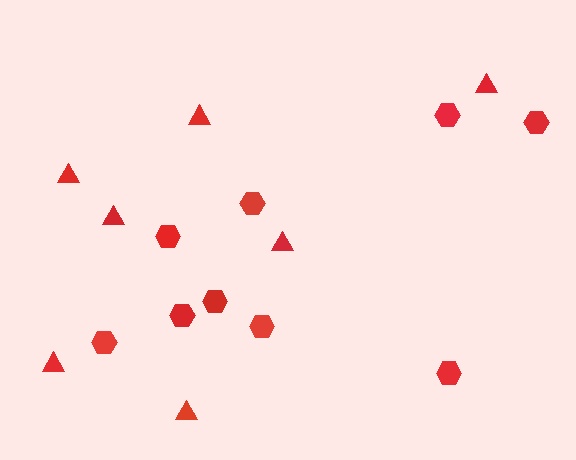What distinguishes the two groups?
There are 2 groups: one group of hexagons (9) and one group of triangles (7).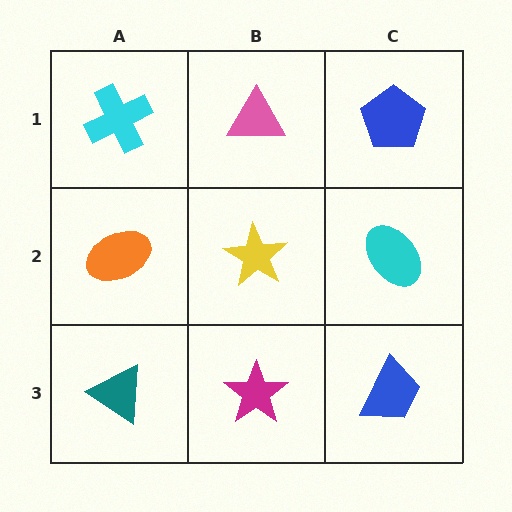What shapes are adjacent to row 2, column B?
A pink triangle (row 1, column B), a magenta star (row 3, column B), an orange ellipse (row 2, column A), a cyan ellipse (row 2, column C).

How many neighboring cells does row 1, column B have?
3.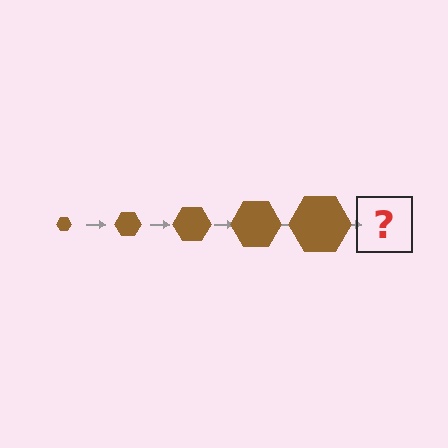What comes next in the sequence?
The next element should be a brown hexagon, larger than the previous one.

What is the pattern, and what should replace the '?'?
The pattern is that the hexagon gets progressively larger each step. The '?' should be a brown hexagon, larger than the previous one.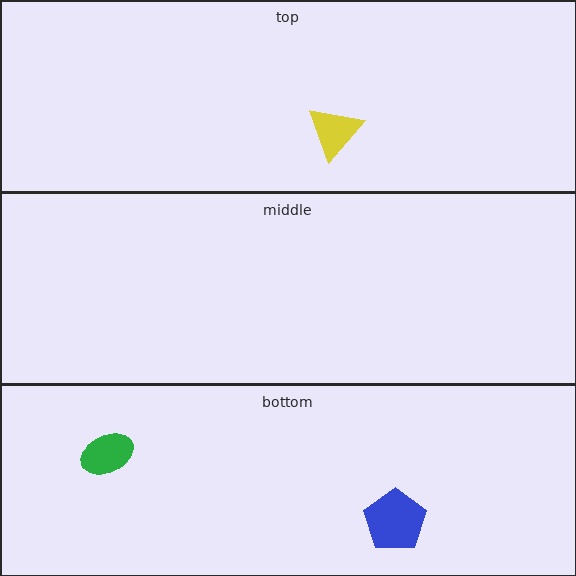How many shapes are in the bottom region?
2.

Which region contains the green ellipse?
The bottom region.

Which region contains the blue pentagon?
The bottom region.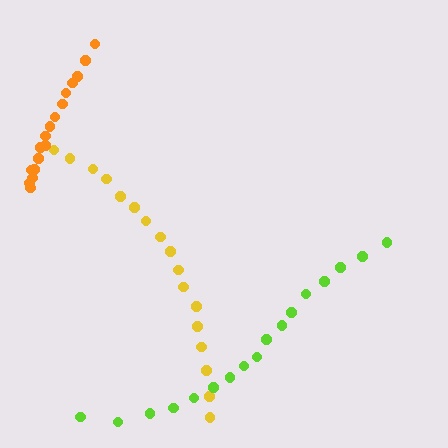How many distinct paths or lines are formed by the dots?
There are 3 distinct paths.